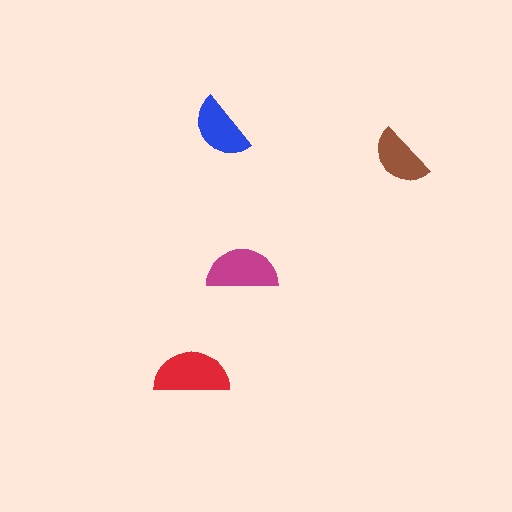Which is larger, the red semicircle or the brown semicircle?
The red one.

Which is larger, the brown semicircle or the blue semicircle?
The blue one.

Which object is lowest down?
The red semicircle is bottommost.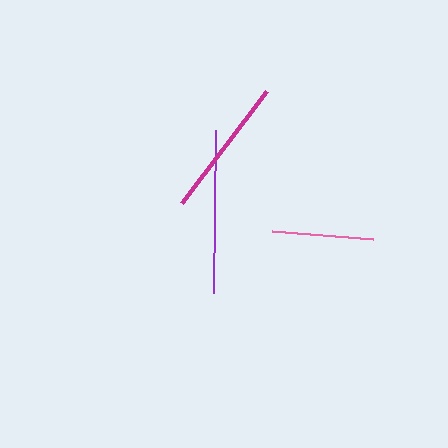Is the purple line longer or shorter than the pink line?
The purple line is longer than the pink line.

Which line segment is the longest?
The purple line is the longest at approximately 163 pixels.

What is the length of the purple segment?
The purple segment is approximately 163 pixels long.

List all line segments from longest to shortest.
From longest to shortest: purple, magenta, pink.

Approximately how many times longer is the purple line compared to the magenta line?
The purple line is approximately 1.2 times the length of the magenta line.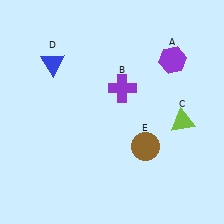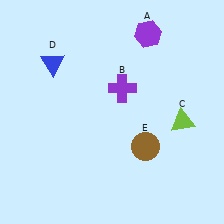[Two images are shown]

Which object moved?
The purple hexagon (A) moved up.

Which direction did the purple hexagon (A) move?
The purple hexagon (A) moved up.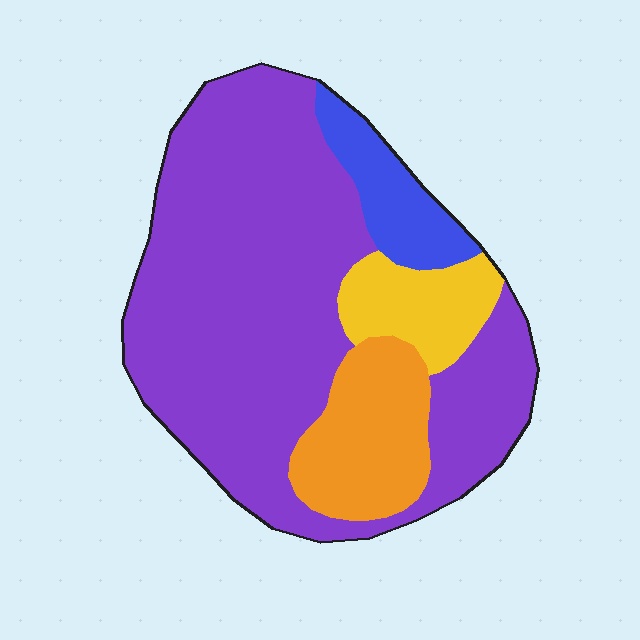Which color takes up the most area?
Purple, at roughly 70%.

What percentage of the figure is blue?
Blue covers around 10% of the figure.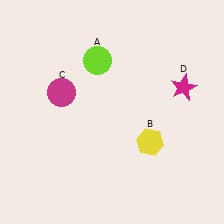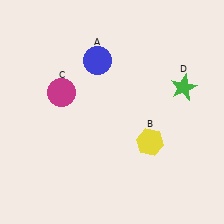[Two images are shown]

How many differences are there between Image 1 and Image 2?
There are 2 differences between the two images.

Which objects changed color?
A changed from lime to blue. D changed from magenta to green.